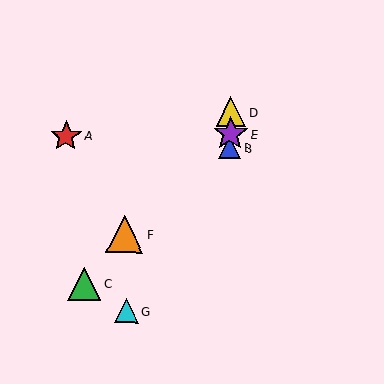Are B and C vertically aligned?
No, B is at x≈230 and C is at x≈84.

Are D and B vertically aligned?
Yes, both are at x≈231.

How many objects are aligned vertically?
3 objects (B, D, E) are aligned vertically.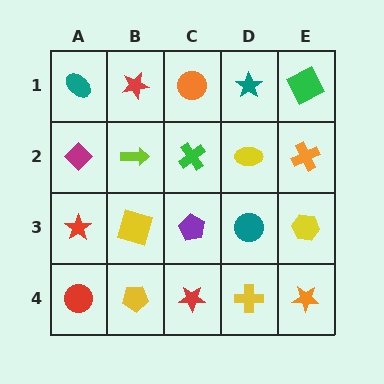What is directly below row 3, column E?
An orange star.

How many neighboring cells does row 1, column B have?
3.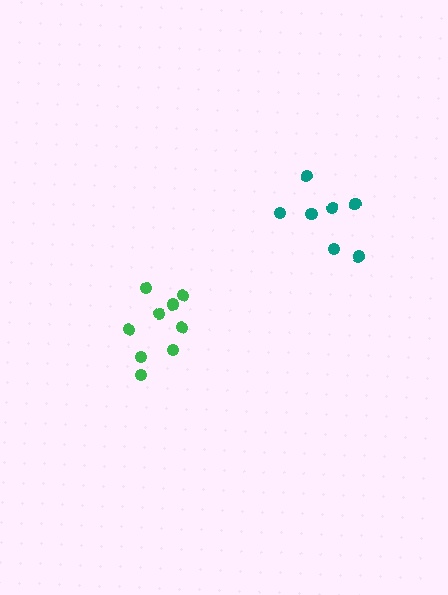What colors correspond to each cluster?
The clusters are colored: green, teal.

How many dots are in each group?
Group 1: 9 dots, Group 2: 7 dots (16 total).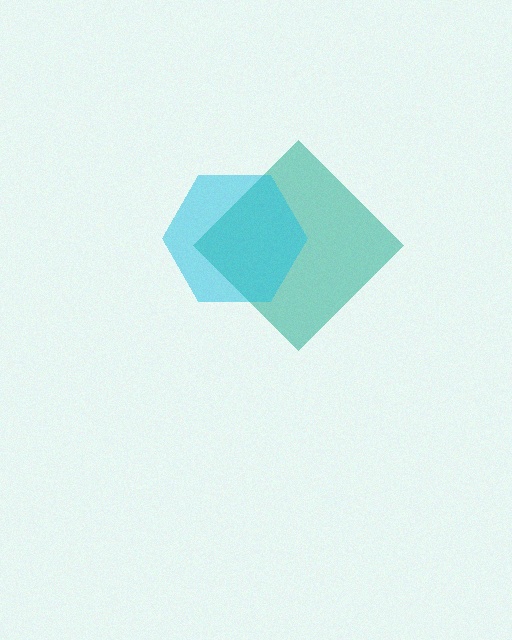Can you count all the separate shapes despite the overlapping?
Yes, there are 2 separate shapes.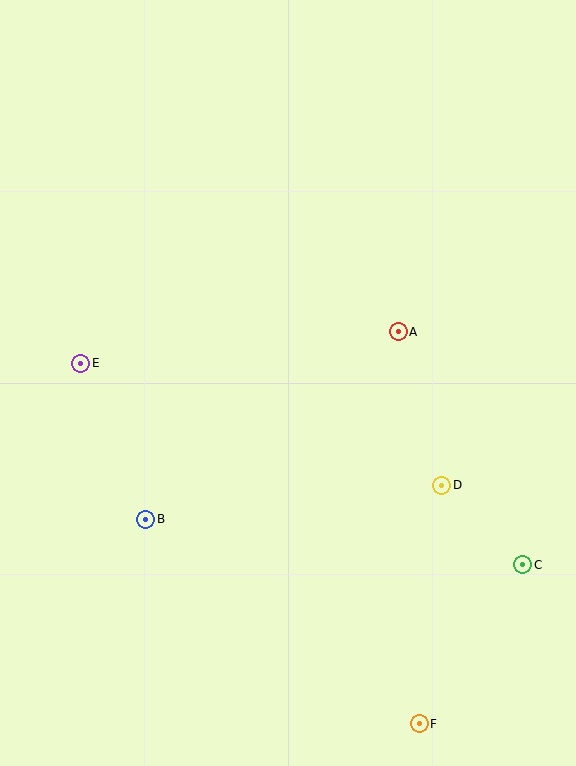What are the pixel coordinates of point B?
Point B is at (146, 519).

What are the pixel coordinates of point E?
Point E is at (81, 363).